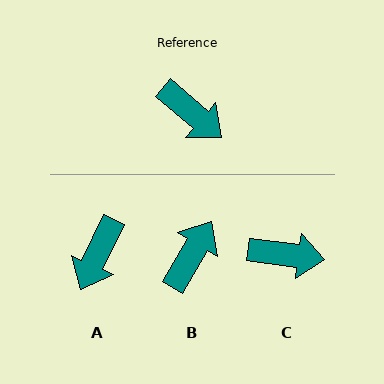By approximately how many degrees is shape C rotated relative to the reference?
Approximately 33 degrees counter-clockwise.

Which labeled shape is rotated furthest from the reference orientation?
B, about 100 degrees away.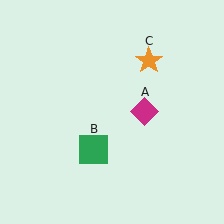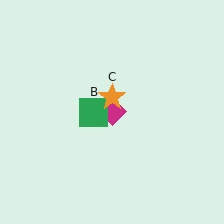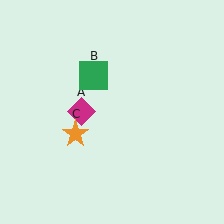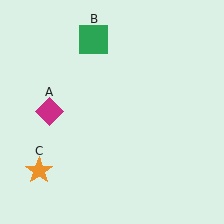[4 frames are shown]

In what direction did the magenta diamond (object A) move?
The magenta diamond (object A) moved left.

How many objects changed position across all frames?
3 objects changed position: magenta diamond (object A), green square (object B), orange star (object C).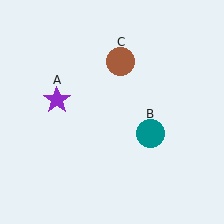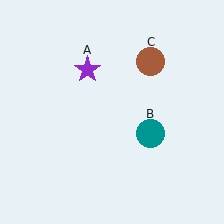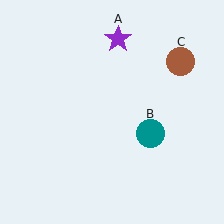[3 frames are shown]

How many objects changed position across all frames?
2 objects changed position: purple star (object A), brown circle (object C).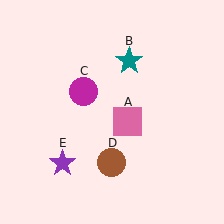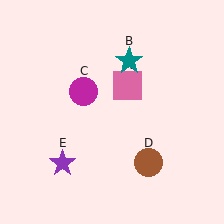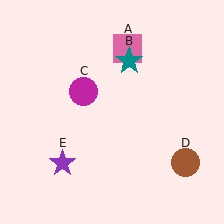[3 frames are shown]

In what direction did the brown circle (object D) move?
The brown circle (object D) moved right.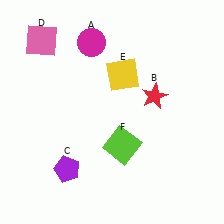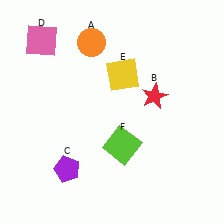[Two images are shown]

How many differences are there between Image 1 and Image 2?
There is 1 difference between the two images.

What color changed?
The circle (A) changed from magenta in Image 1 to orange in Image 2.